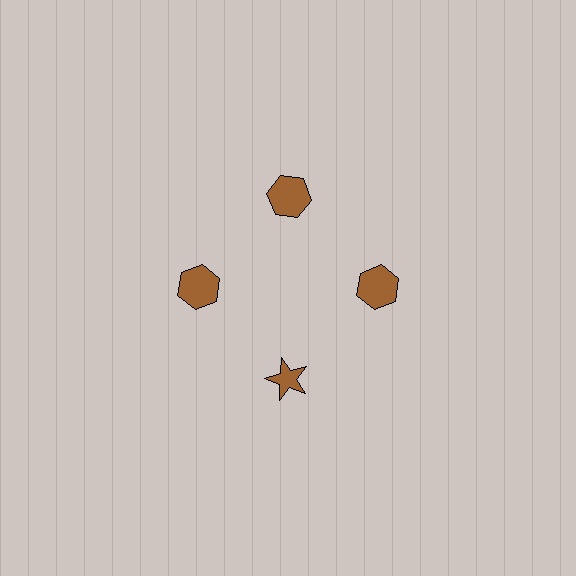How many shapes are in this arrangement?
There are 4 shapes arranged in a ring pattern.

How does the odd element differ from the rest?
It has a different shape: star instead of hexagon.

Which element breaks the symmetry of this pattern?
The brown star at roughly the 6 o'clock position breaks the symmetry. All other shapes are brown hexagons.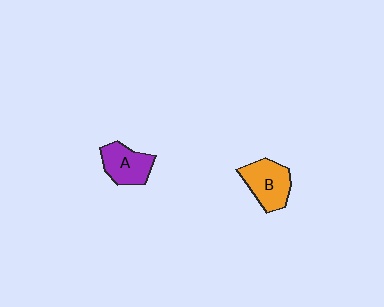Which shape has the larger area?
Shape B (orange).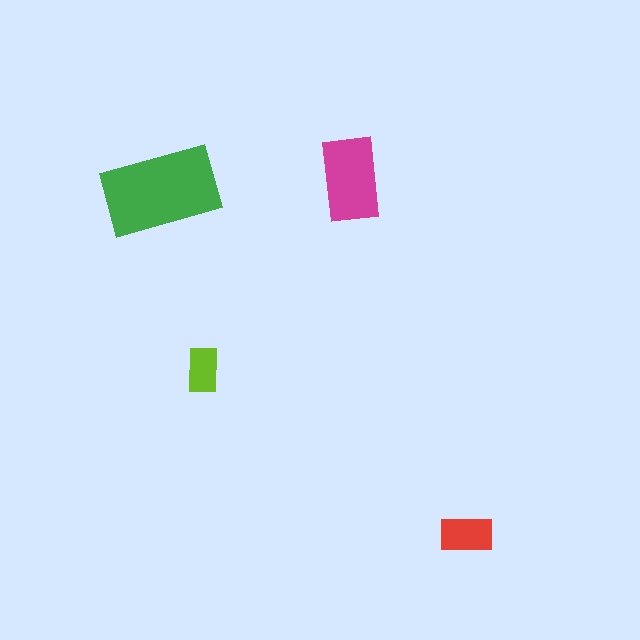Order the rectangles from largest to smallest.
the green one, the magenta one, the red one, the lime one.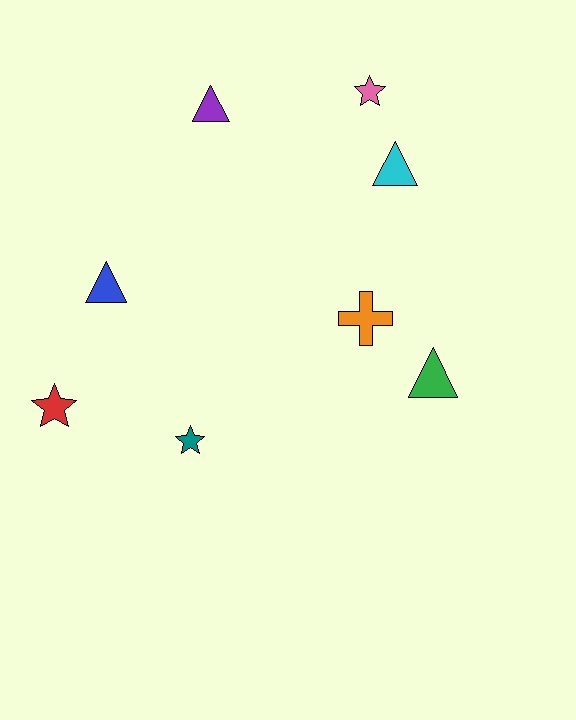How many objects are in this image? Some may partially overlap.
There are 8 objects.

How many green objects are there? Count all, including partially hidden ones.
There is 1 green object.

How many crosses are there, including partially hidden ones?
There is 1 cross.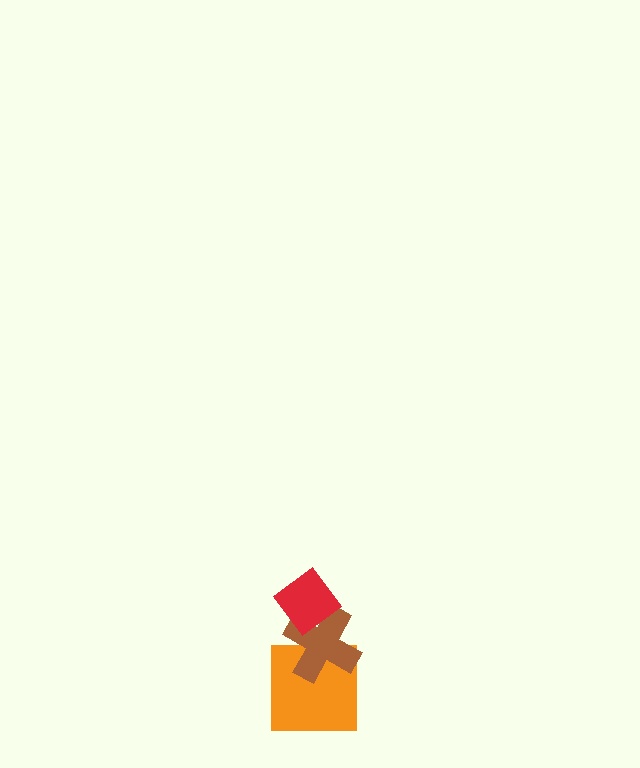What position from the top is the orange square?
The orange square is 3rd from the top.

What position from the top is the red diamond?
The red diamond is 1st from the top.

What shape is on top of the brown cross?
The red diamond is on top of the brown cross.